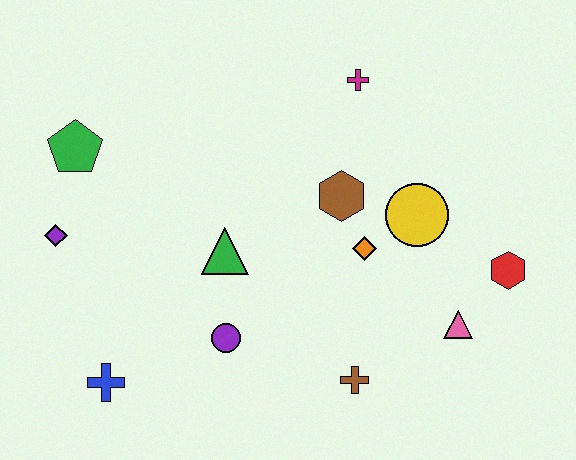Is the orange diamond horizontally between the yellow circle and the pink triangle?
No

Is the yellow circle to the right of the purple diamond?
Yes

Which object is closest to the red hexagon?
The pink triangle is closest to the red hexagon.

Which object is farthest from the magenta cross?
The blue cross is farthest from the magenta cross.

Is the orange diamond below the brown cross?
No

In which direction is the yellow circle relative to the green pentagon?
The yellow circle is to the right of the green pentagon.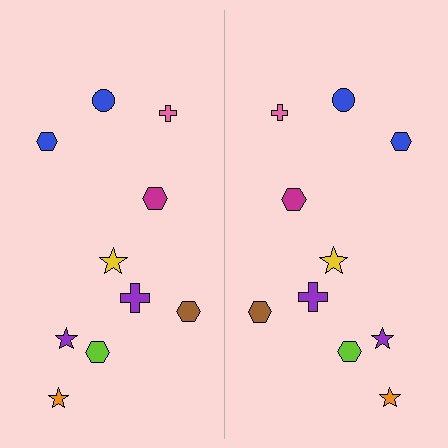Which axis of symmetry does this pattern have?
The pattern has a vertical axis of symmetry running through the center of the image.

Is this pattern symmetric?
Yes, this pattern has bilateral (reflection) symmetry.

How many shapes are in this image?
There are 20 shapes in this image.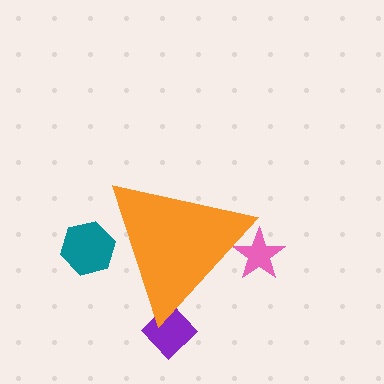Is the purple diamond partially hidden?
Yes, the purple diamond is partially hidden behind the orange triangle.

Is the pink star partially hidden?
Yes, the pink star is partially hidden behind the orange triangle.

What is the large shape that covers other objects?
An orange triangle.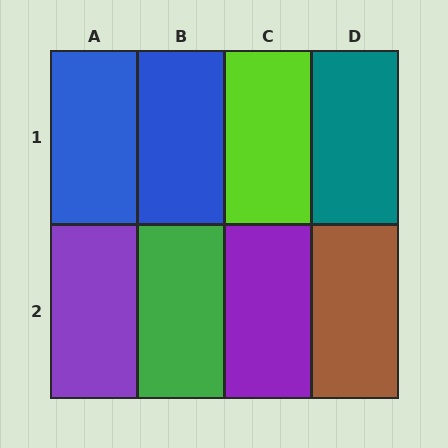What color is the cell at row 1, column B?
Blue.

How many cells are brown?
1 cell is brown.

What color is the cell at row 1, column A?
Blue.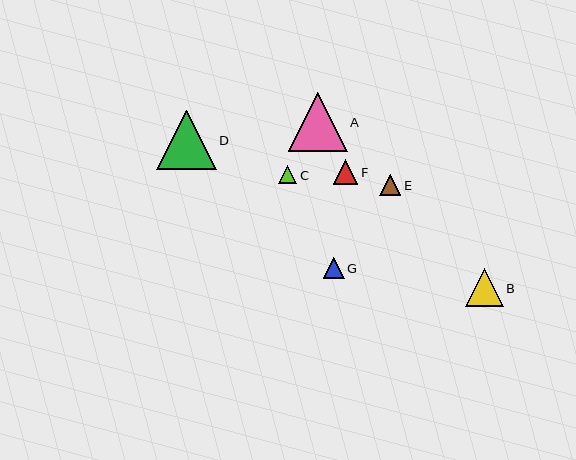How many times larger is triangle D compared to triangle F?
Triangle D is approximately 2.5 times the size of triangle F.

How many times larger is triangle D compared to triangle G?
Triangle D is approximately 2.8 times the size of triangle G.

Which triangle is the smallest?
Triangle C is the smallest with a size of approximately 18 pixels.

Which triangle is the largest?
Triangle D is the largest with a size of approximately 59 pixels.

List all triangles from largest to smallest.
From largest to smallest: D, A, B, F, G, E, C.